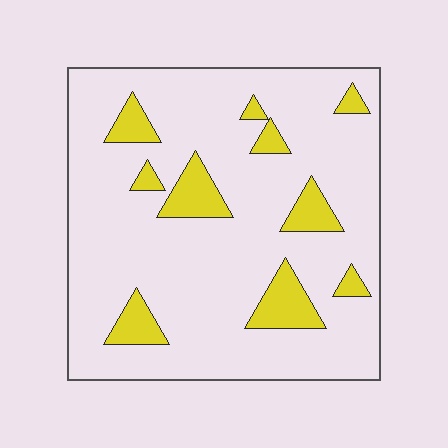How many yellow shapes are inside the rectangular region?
10.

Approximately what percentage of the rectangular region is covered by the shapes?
Approximately 15%.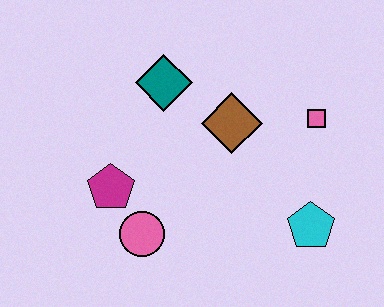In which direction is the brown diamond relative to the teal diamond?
The brown diamond is to the right of the teal diamond.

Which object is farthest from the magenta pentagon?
The pink square is farthest from the magenta pentagon.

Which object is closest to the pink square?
The brown diamond is closest to the pink square.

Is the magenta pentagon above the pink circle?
Yes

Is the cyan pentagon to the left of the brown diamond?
No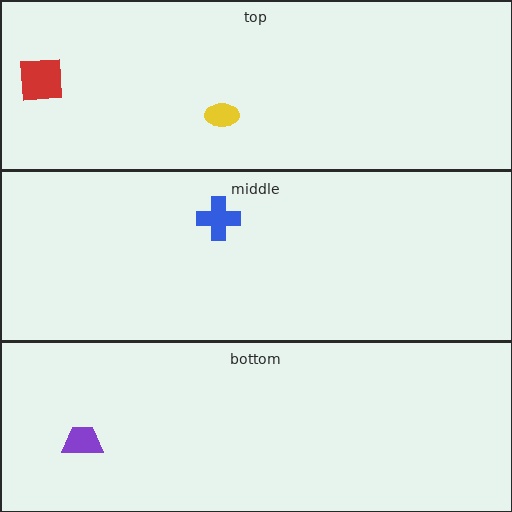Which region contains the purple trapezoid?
The bottom region.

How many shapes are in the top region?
2.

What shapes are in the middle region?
The blue cross.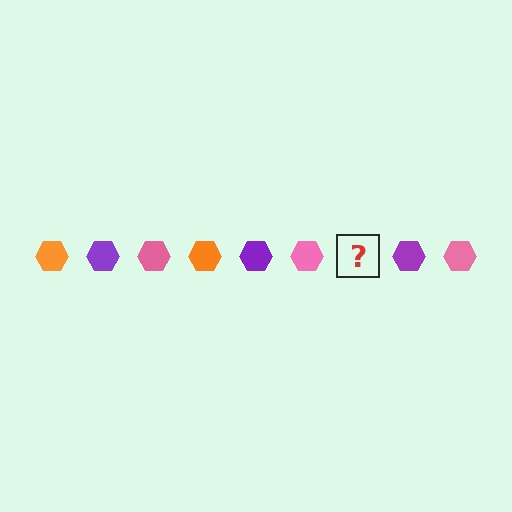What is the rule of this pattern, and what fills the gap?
The rule is that the pattern cycles through orange, purple, pink hexagons. The gap should be filled with an orange hexagon.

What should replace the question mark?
The question mark should be replaced with an orange hexagon.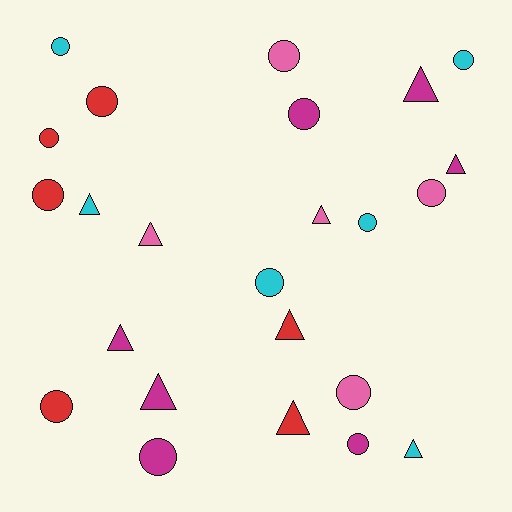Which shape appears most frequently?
Circle, with 14 objects.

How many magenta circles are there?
There are 3 magenta circles.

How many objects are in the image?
There are 24 objects.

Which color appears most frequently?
Magenta, with 7 objects.